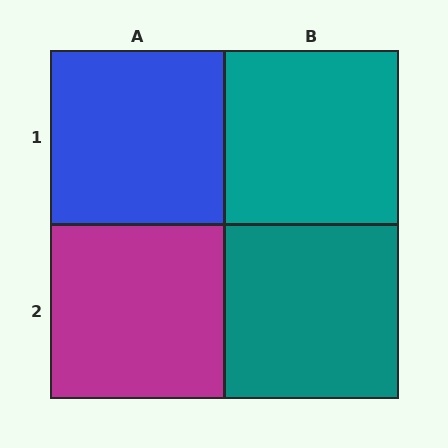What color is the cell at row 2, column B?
Teal.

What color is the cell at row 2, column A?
Magenta.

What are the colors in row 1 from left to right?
Blue, teal.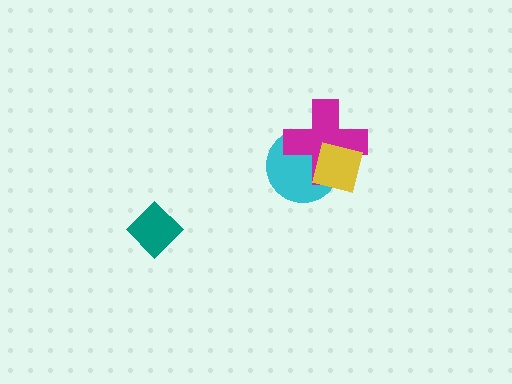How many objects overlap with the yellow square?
2 objects overlap with the yellow square.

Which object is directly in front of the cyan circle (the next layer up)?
The magenta cross is directly in front of the cyan circle.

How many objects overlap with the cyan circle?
2 objects overlap with the cyan circle.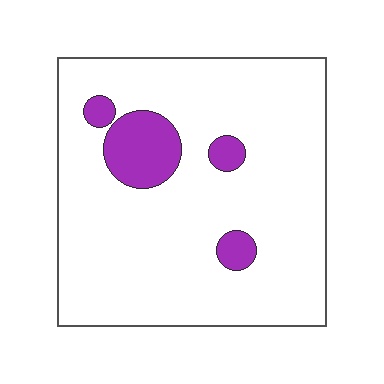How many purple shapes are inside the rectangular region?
4.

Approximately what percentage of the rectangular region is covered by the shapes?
Approximately 10%.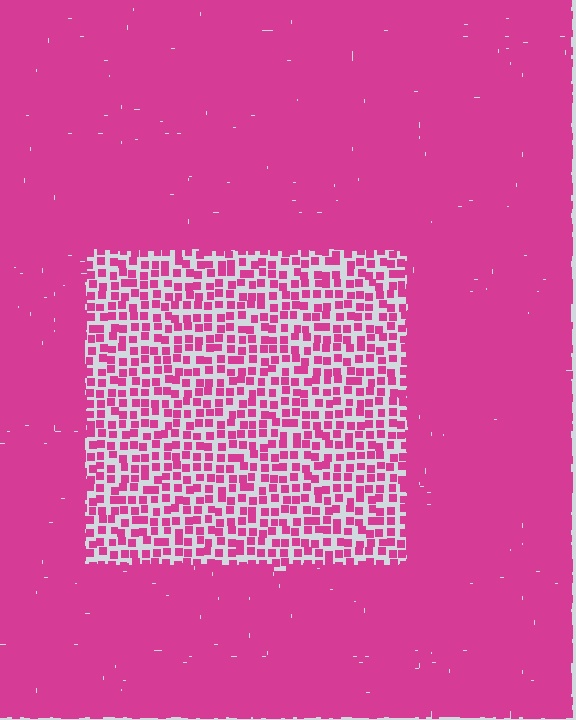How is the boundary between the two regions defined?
The boundary is defined by a change in element density (approximately 3.1x ratio). All elements are the same color, size, and shape.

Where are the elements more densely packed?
The elements are more densely packed outside the rectangle boundary.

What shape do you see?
I see a rectangle.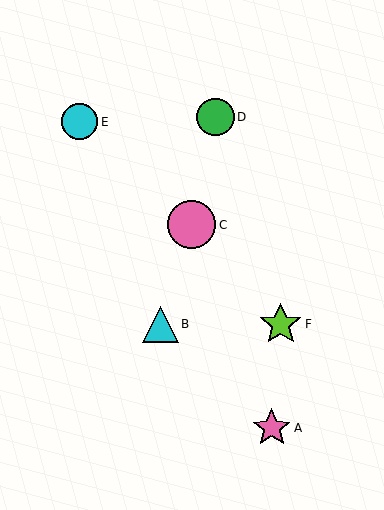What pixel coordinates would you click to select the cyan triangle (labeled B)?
Click at (160, 324) to select the cyan triangle B.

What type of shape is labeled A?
Shape A is a pink star.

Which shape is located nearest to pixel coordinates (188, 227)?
The pink circle (labeled C) at (192, 225) is nearest to that location.